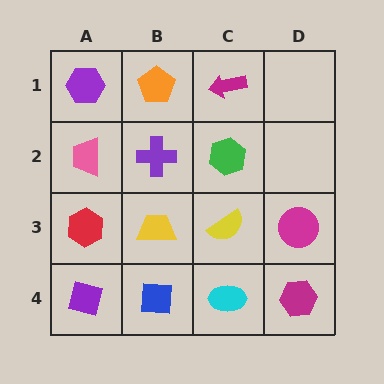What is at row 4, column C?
A cyan ellipse.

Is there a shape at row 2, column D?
No, that cell is empty.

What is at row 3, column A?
A red hexagon.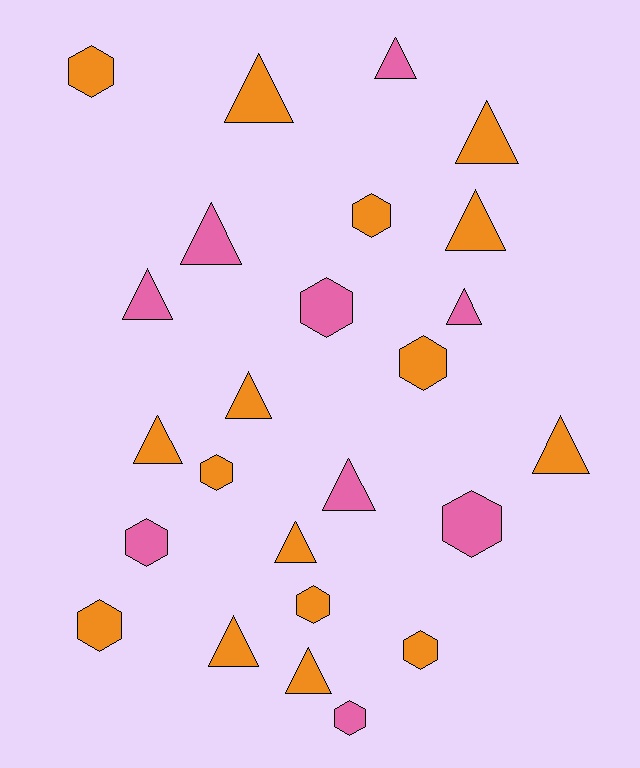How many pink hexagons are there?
There are 4 pink hexagons.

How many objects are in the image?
There are 25 objects.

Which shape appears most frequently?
Triangle, with 14 objects.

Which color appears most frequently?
Orange, with 16 objects.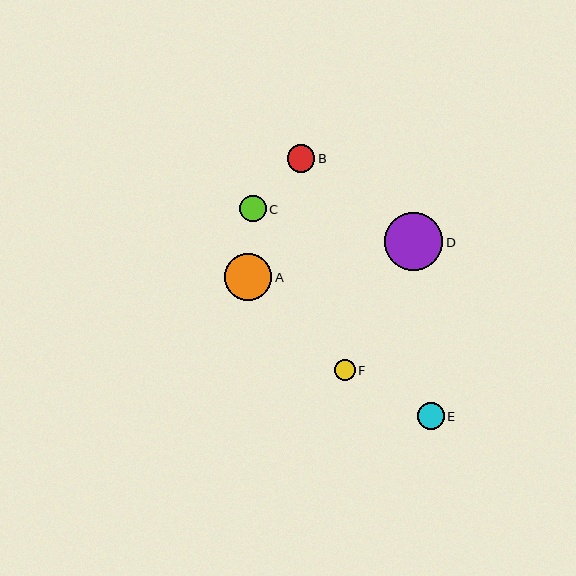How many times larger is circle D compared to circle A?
Circle D is approximately 1.2 times the size of circle A.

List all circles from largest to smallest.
From largest to smallest: D, A, B, E, C, F.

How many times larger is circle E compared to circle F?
Circle E is approximately 1.3 times the size of circle F.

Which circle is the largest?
Circle D is the largest with a size of approximately 59 pixels.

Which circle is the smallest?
Circle F is the smallest with a size of approximately 21 pixels.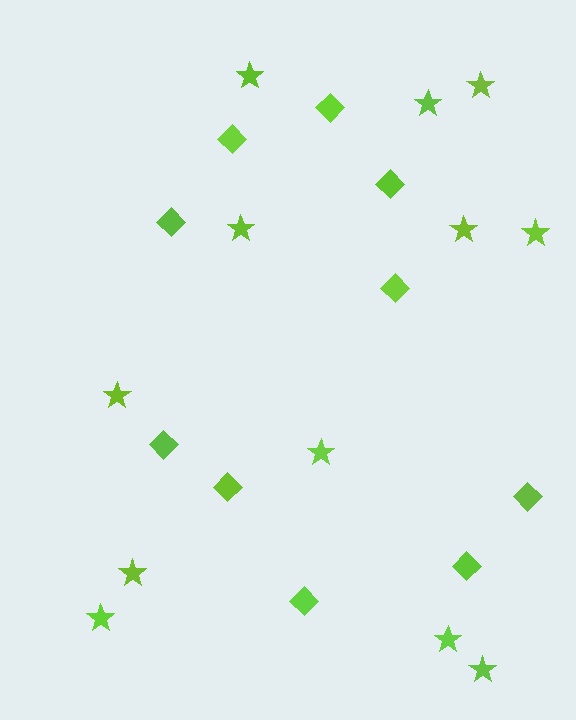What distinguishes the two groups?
There are 2 groups: one group of stars (12) and one group of diamonds (10).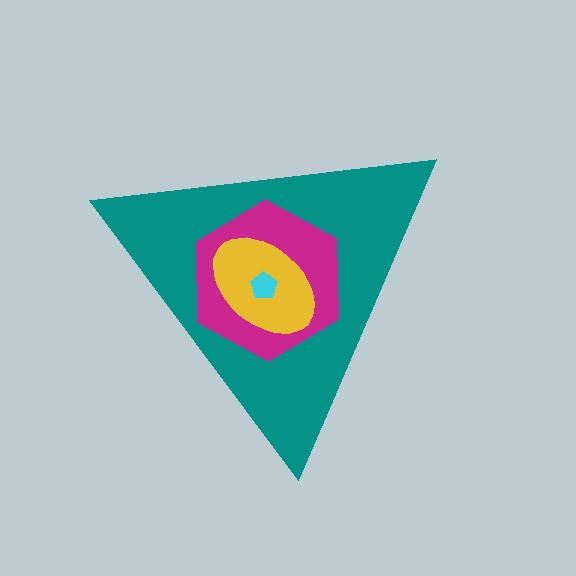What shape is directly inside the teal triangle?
The magenta hexagon.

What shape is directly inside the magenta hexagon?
The yellow ellipse.